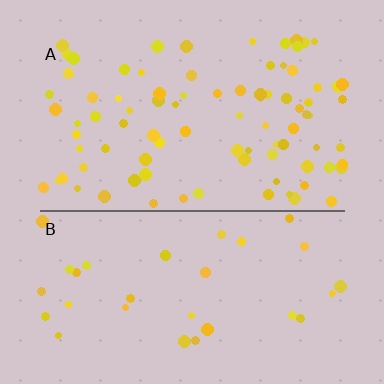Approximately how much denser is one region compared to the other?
Approximately 2.7× — region A over region B.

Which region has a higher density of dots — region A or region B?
A (the top).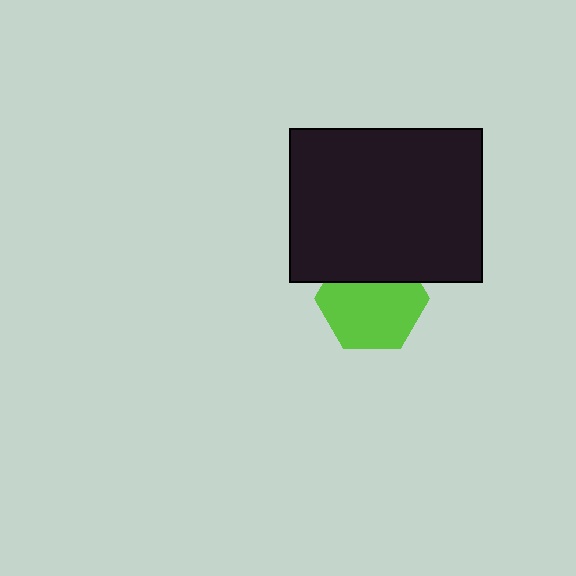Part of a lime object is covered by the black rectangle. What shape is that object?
It is a hexagon.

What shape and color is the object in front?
The object in front is a black rectangle.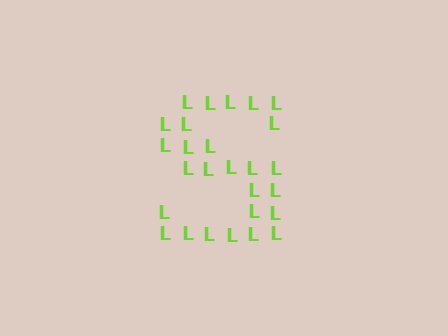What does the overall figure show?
The overall figure shows the letter S.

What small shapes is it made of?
It is made of small letter L's.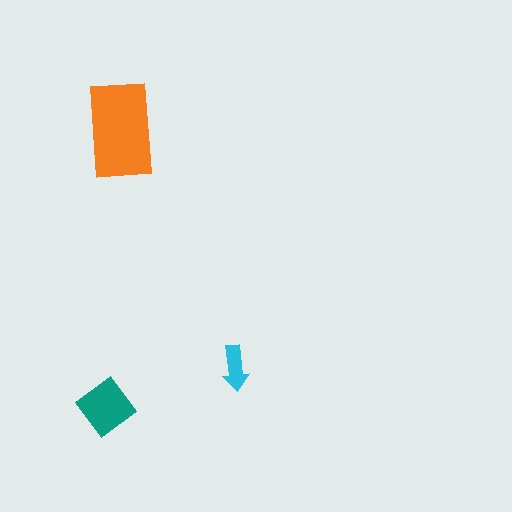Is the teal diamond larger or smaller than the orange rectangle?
Smaller.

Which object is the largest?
The orange rectangle.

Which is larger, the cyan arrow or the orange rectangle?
The orange rectangle.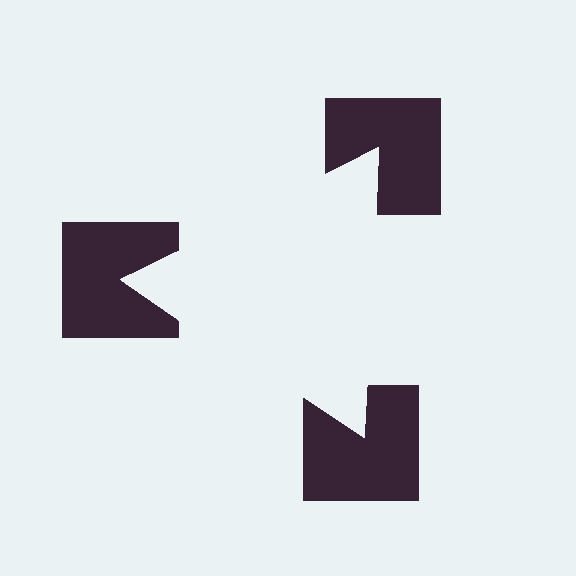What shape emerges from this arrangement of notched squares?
An illusory triangle — its edges are inferred from the aligned wedge cuts in the notched squares, not physically drawn.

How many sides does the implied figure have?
3 sides.